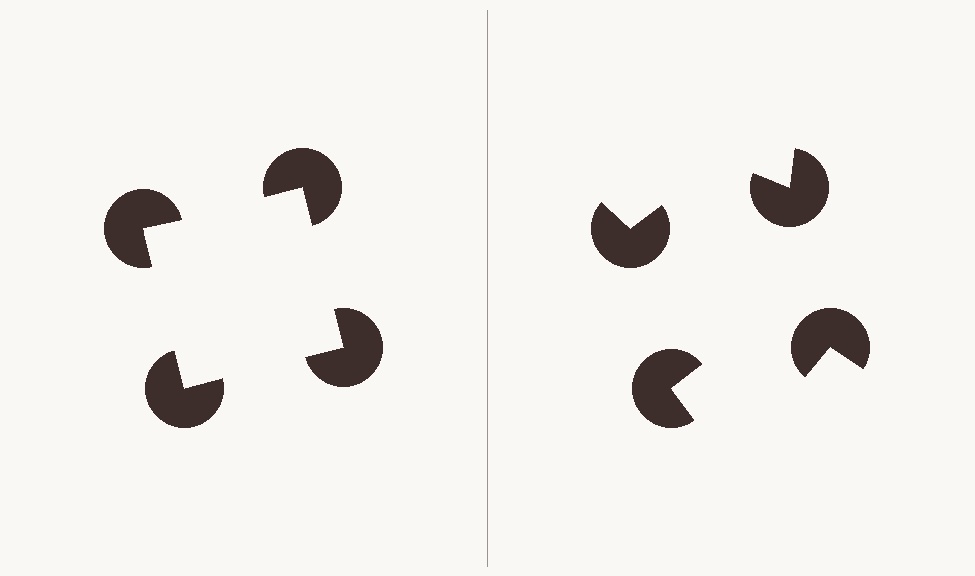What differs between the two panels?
The pac-man discs are positioned identically on both sides; only the wedge orientations differ. On the left they align to a square; on the right they are misaligned.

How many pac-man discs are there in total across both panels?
8 — 4 on each side.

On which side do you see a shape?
An illusory square appears on the left side. On the right side the wedge cuts are rotated, so no coherent shape forms.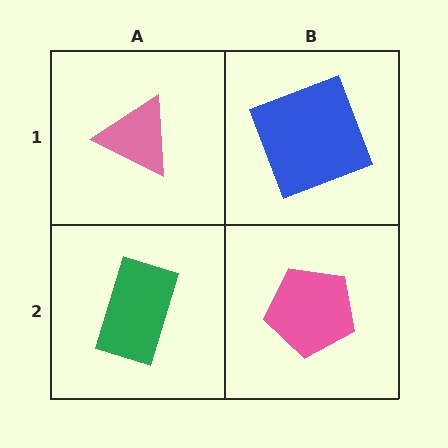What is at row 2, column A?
A green rectangle.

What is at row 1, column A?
A pink triangle.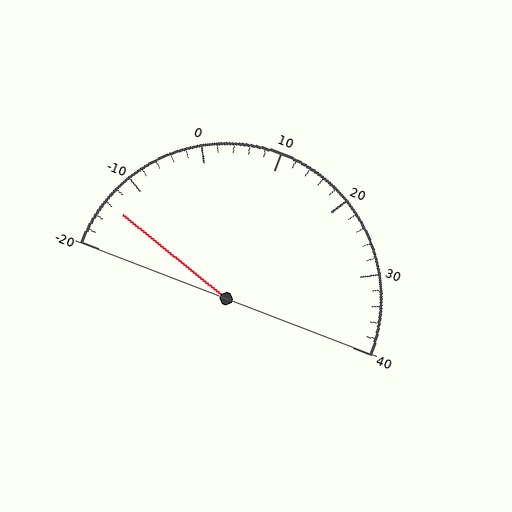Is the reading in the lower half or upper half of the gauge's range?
The reading is in the lower half of the range (-20 to 40).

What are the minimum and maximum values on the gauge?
The gauge ranges from -20 to 40.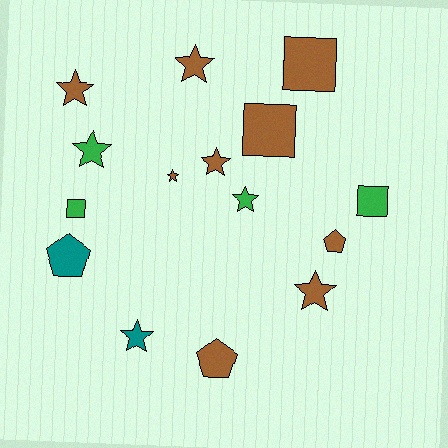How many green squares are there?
There are 2 green squares.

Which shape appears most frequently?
Star, with 8 objects.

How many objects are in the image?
There are 15 objects.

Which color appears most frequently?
Brown, with 9 objects.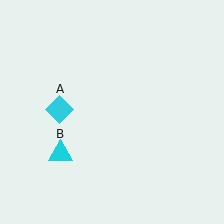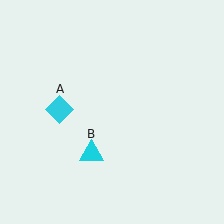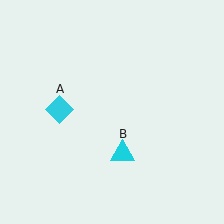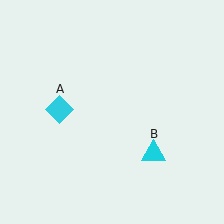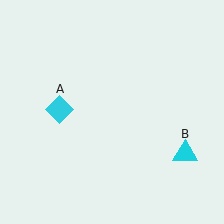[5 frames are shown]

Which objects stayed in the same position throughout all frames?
Cyan diamond (object A) remained stationary.